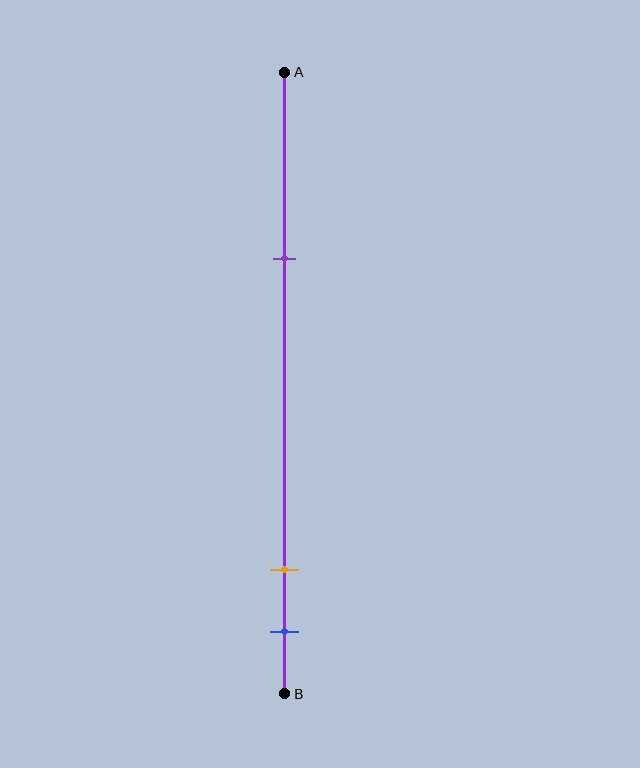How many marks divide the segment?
There are 3 marks dividing the segment.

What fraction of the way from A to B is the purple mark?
The purple mark is approximately 30% (0.3) of the way from A to B.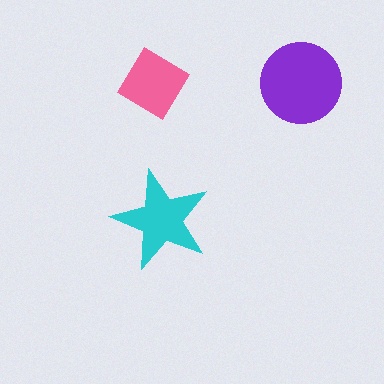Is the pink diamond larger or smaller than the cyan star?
Smaller.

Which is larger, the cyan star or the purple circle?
The purple circle.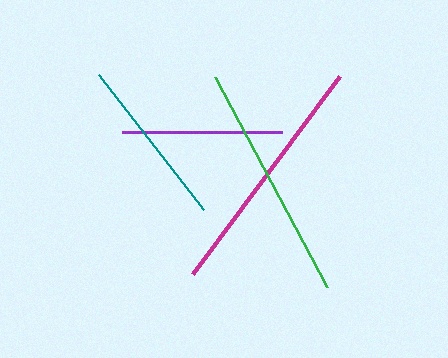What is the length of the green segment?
The green segment is approximately 238 pixels long.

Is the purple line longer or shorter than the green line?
The green line is longer than the purple line.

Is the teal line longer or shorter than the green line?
The green line is longer than the teal line.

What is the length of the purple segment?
The purple segment is approximately 161 pixels long.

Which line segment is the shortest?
The purple line is the shortest at approximately 161 pixels.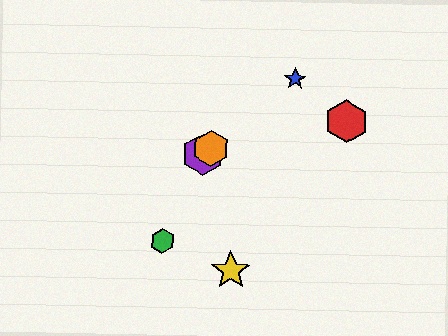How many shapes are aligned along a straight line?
3 shapes (the blue star, the purple hexagon, the orange hexagon) are aligned along a straight line.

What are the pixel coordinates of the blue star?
The blue star is at (295, 79).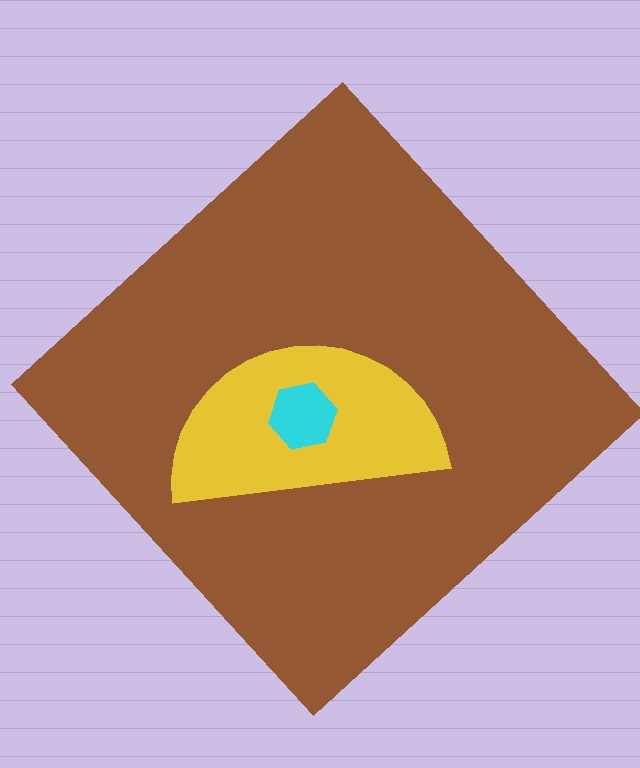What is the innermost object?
The cyan hexagon.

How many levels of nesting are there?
3.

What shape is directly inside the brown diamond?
The yellow semicircle.